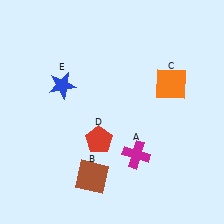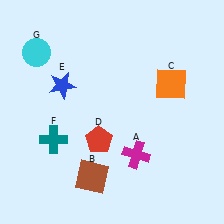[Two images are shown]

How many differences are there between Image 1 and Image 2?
There are 2 differences between the two images.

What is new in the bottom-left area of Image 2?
A teal cross (F) was added in the bottom-left area of Image 2.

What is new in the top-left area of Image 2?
A cyan circle (G) was added in the top-left area of Image 2.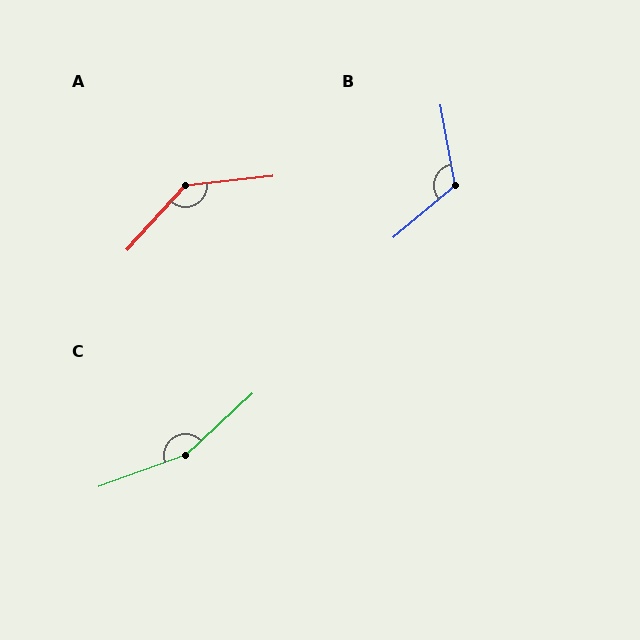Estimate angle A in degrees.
Approximately 138 degrees.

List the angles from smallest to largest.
B (120°), A (138°), C (157°).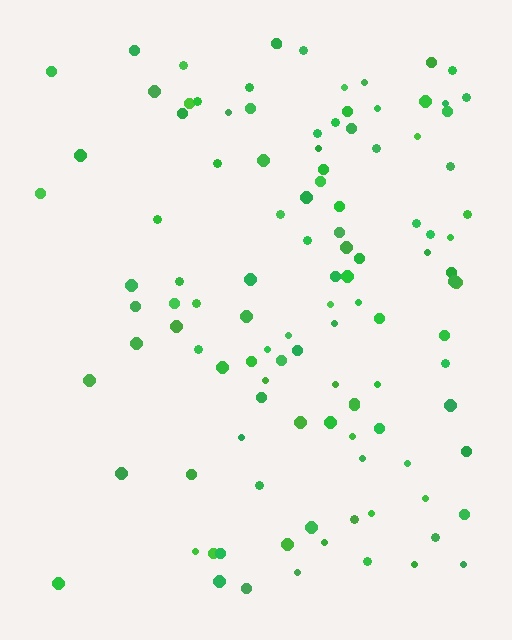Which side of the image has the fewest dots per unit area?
The left.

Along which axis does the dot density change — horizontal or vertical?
Horizontal.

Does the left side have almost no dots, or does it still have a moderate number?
Still a moderate number, just noticeably fewer than the right.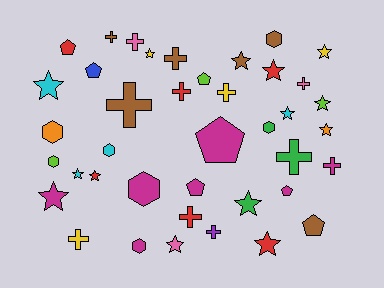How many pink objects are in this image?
There are 3 pink objects.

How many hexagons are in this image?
There are 7 hexagons.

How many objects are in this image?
There are 40 objects.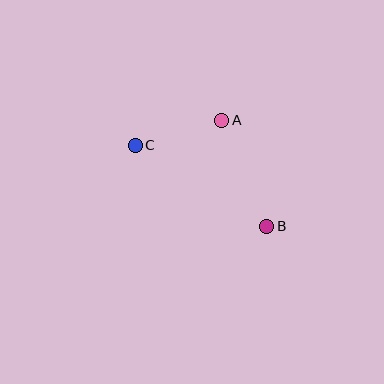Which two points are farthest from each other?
Points B and C are farthest from each other.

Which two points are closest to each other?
Points A and C are closest to each other.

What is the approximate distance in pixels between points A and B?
The distance between A and B is approximately 115 pixels.